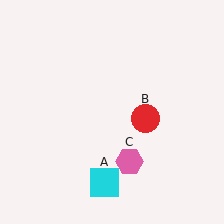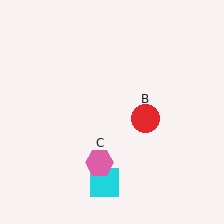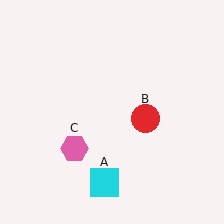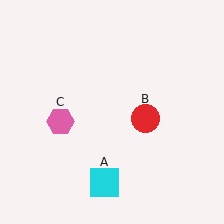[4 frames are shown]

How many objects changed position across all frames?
1 object changed position: pink hexagon (object C).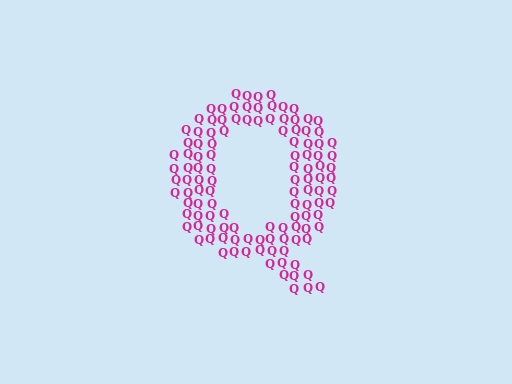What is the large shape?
The large shape is the letter Q.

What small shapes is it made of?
It is made of small letter Q's.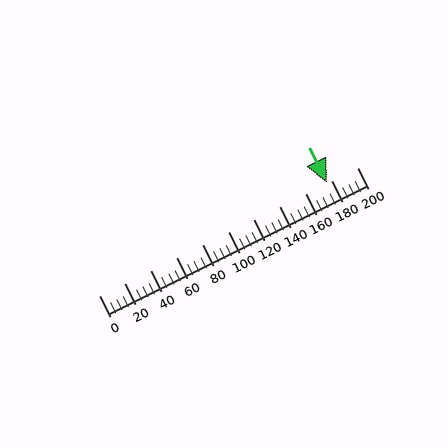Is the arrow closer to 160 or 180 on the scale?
The arrow is closer to 180.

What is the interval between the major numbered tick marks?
The major tick marks are spaced 20 units apart.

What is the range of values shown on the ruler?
The ruler shows values from 0 to 200.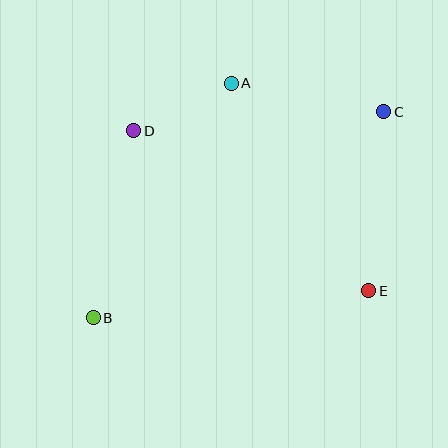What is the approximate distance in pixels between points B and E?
The distance between B and E is approximately 277 pixels.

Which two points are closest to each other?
Points A and D are closest to each other.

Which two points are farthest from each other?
Points B and C are farthest from each other.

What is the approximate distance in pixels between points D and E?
The distance between D and E is approximately 284 pixels.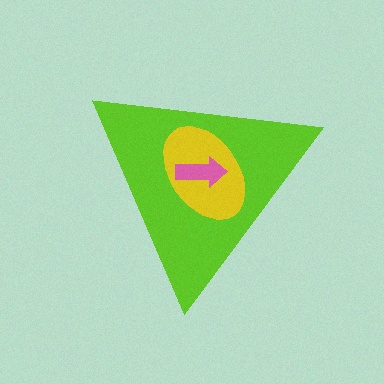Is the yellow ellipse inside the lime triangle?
Yes.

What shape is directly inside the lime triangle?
The yellow ellipse.